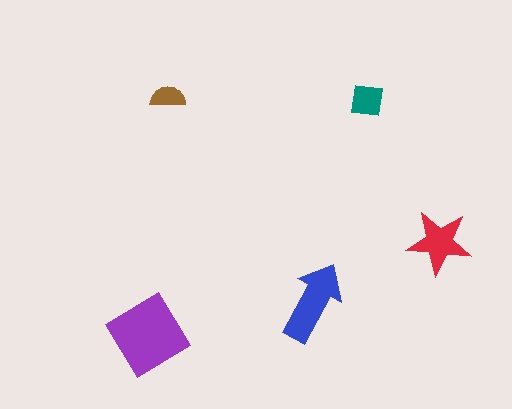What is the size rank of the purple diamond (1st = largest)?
1st.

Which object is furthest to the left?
The purple diamond is leftmost.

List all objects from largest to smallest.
The purple diamond, the blue arrow, the red star, the teal square, the brown semicircle.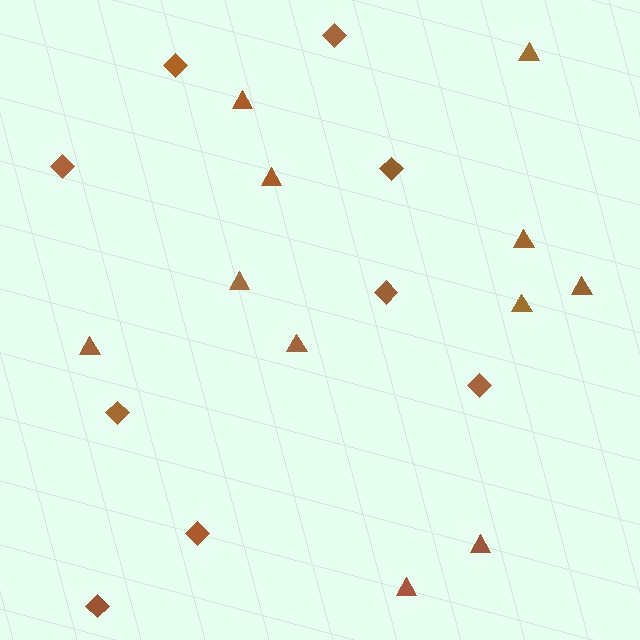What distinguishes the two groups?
There are 2 groups: one group of triangles (11) and one group of diamonds (9).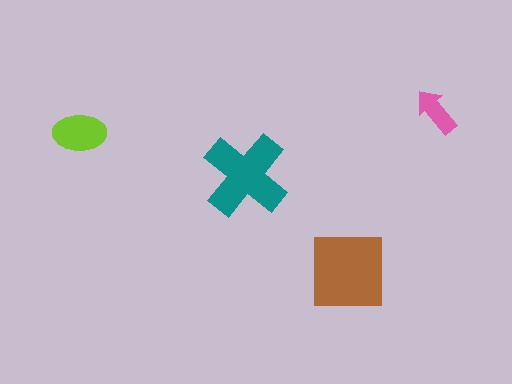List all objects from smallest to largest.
The pink arrow, the lime ellipse, the teal cross, the brown square.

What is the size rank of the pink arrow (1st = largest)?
4th.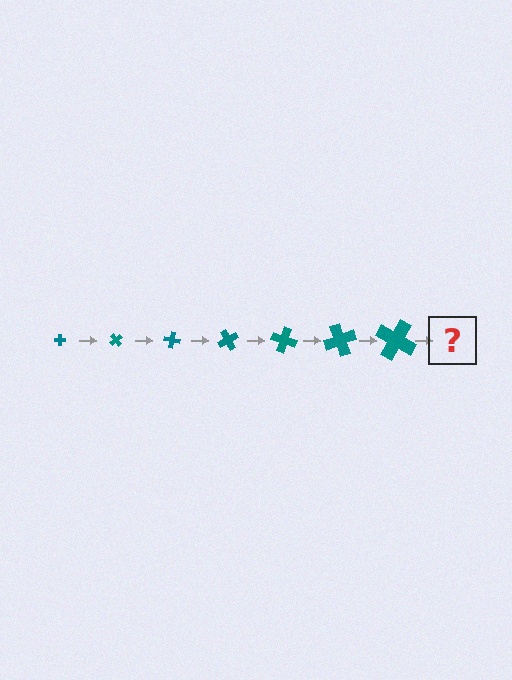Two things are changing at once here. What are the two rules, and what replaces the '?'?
The two rules are that the cross grows larger each step and it rotates 50 degrees each step. The '?' should be a cross, larger than the previous one and rotated 350 degrees from the start.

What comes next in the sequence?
The next element should be a cross, larger than the previous one and rotated 350 degrees from the start.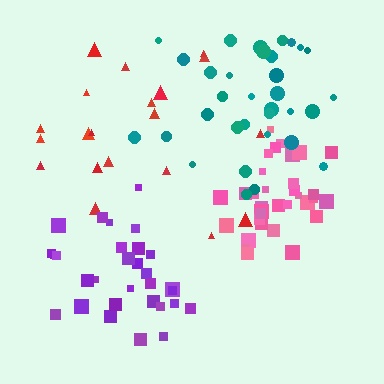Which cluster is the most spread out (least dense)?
Red.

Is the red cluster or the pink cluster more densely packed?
Pink.